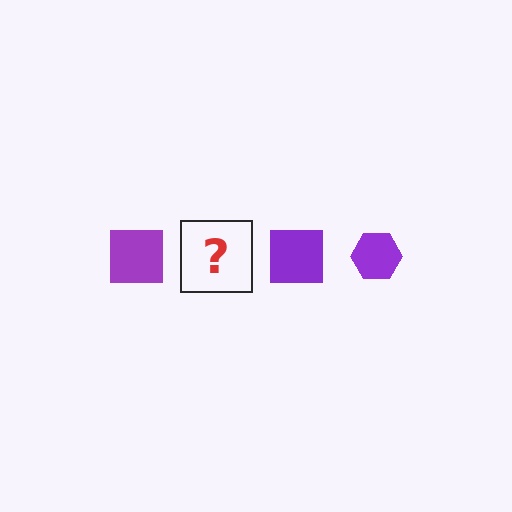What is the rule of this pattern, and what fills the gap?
The rule is that the pattern cycles through square, hexagon shapes in purple. The gap should be filled with a purple hexagon.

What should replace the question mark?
The question mark should be replaced with a purple hexagon.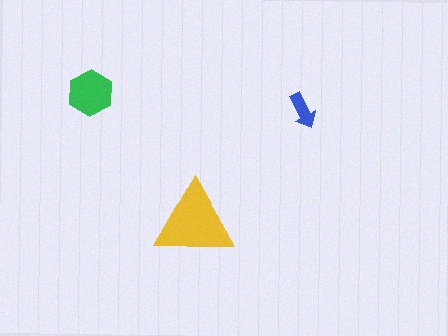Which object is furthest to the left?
The green hexagon is leftmost.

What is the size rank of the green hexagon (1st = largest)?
2nd.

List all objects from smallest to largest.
The blue arrow, the green hexagon, the yellow triangle.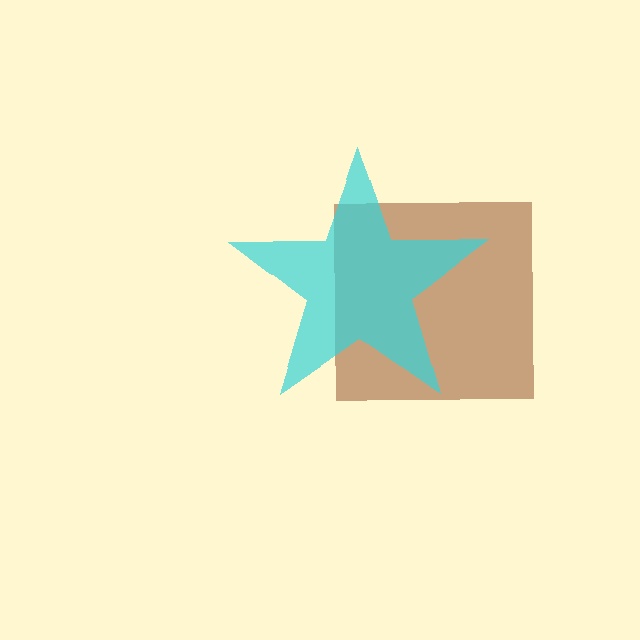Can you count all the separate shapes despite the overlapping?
Yes, there are 2 separate shapes.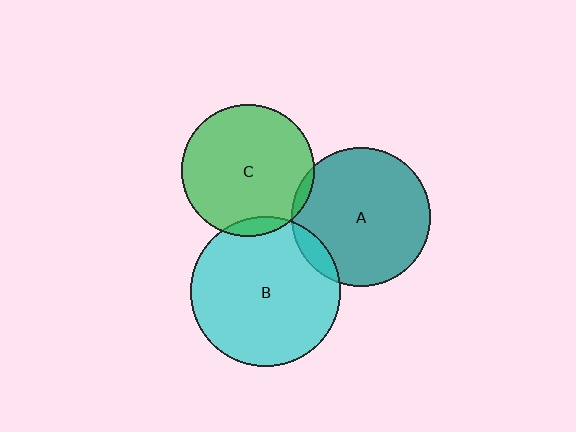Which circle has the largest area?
Circle B (cyan).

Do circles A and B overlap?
Yes.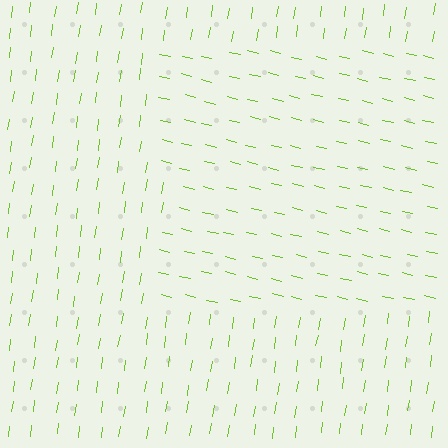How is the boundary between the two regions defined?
The boundary is defined purely by a change in line orientation (approximately 85 degrees difference). All lines are the same color and thickness.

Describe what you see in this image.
The image is filled with small lime line segments. A rectangle region in the image has lines oriented differently from the surrounding lines, creating a visible texture boundary.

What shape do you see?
I see a rectangle.